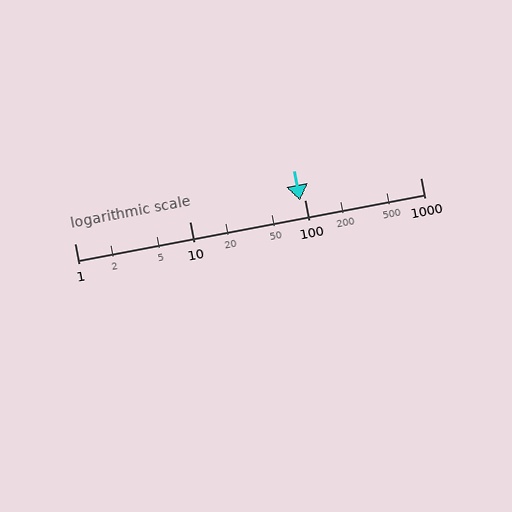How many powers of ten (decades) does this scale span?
The scale spans 3 decades, from 1 to 1000.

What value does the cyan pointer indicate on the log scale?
The pointer indicates approximately 90.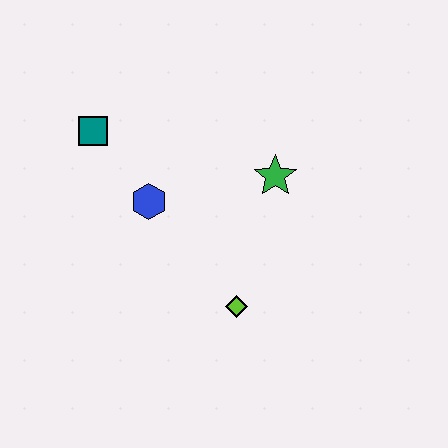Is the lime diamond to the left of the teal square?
No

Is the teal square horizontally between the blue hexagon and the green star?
No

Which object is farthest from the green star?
The teal square is farthest from the green star.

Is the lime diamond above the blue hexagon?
No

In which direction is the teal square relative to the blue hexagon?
The teal square is above the blue hexagon.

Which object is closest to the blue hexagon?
The teal square is closest to the blue hexagon.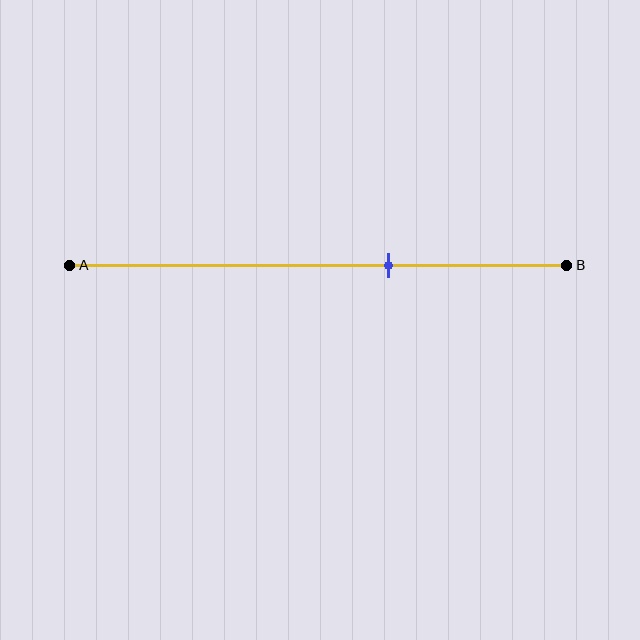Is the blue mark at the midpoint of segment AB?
No, the mark is at about 65% from A, not at the 50% midpoint.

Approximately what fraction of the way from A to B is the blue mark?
The blue mark is approximately 65% of the way from A to B.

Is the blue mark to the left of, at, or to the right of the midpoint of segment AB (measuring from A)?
The blue mark is to the right of the midpoint of segment AB.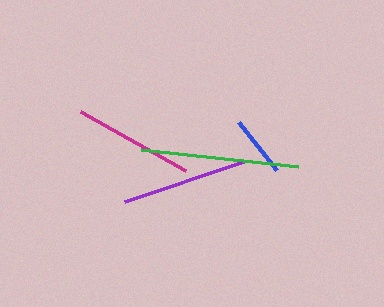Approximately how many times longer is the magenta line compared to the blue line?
The magenta line is approximately 2.0 times the length of the blue line.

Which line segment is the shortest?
The blue line is the shortest at approximately 61 pixels.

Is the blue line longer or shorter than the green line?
The green line is longer than the blue line.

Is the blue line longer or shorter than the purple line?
The purple line is longer than the blue line.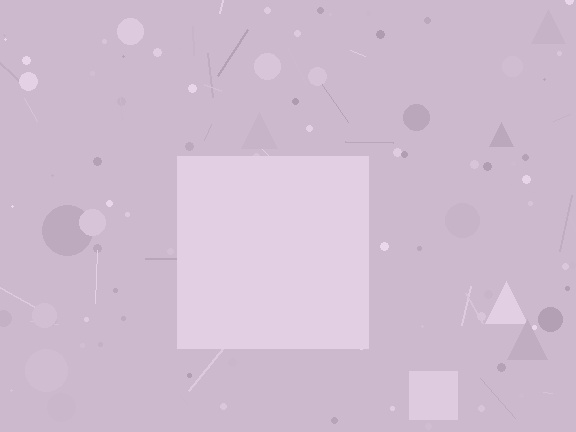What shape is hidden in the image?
A square is hidden in the image.